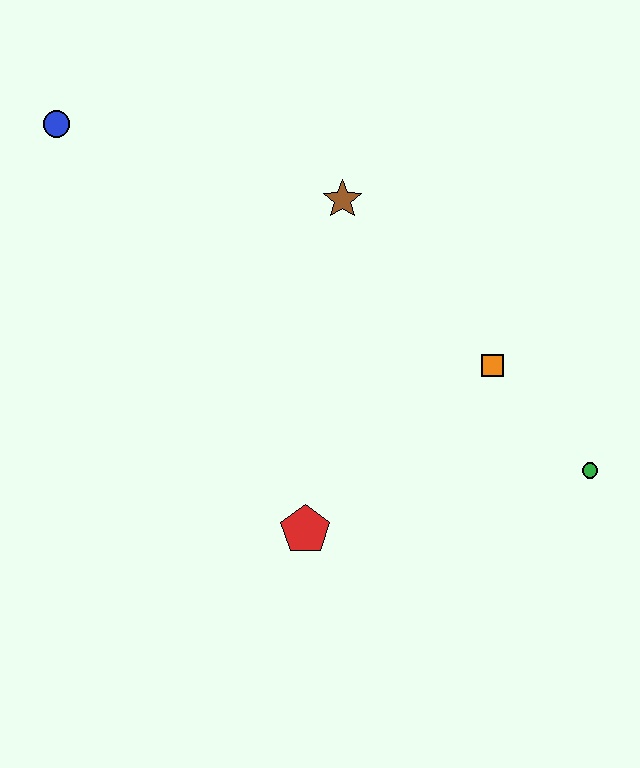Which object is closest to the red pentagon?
The orange square is closest to the red pentagon.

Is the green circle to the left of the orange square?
No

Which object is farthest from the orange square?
The blue circle is farthest from the orange square.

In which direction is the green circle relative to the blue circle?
The green circle is to the right of the blue circle.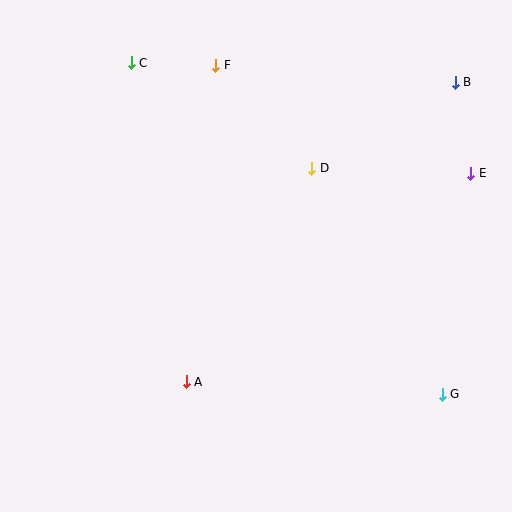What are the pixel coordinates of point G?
Point G is at (442, 394).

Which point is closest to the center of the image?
Point D at (312, 168) is closest to the center.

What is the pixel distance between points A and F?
The distance between A and F is 318 pixels.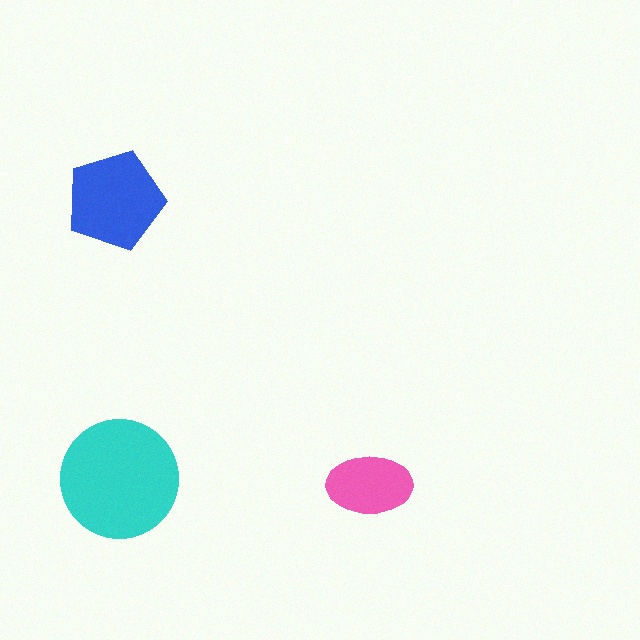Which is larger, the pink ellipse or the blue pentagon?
The blue pentagon.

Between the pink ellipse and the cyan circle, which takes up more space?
The cyan circle.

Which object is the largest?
The cyan circle.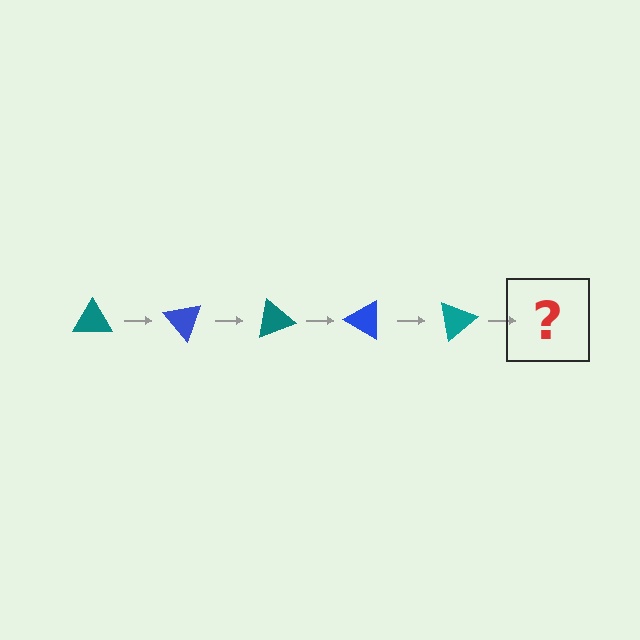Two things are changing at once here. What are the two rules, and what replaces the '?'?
The two rules are that it rotates 50 degrees each step and the color cycles through teal and blue. The '?' should be a blue triangle, rotated 250 degrees from the start.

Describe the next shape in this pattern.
It should be a blue triangle, rotated 250 degrees from the start.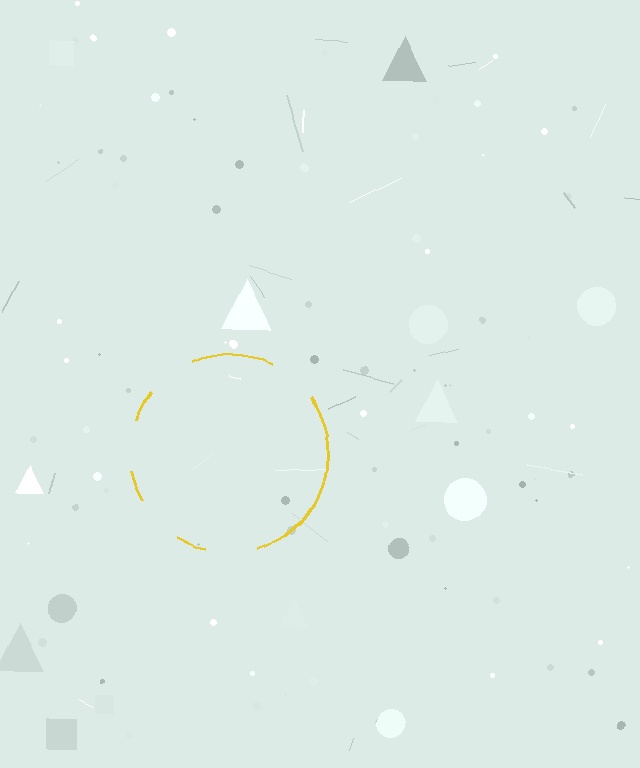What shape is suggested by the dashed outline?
The dashed outline suggests a circle.